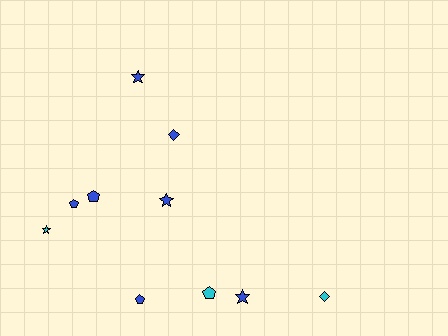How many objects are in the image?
There are 10 objects.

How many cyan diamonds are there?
There is 1 cyan diamond.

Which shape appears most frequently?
Pentagon, with 4 objects.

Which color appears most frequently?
Blue, with 7 objects.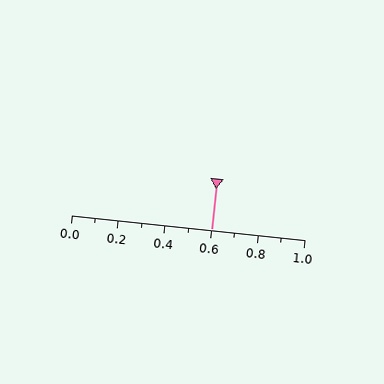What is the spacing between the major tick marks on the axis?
The major ticks are spaced 0.2 apart.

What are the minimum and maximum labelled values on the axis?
The axis runs from 0.0 to 1.0.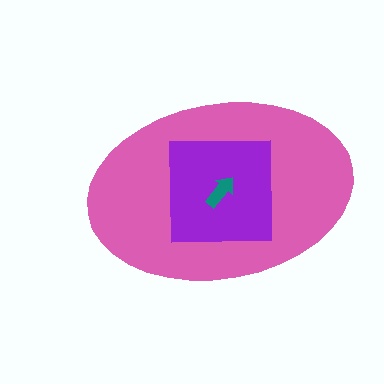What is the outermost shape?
The pink ellipse.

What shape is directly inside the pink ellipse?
The purple square.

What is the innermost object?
The teal arrow.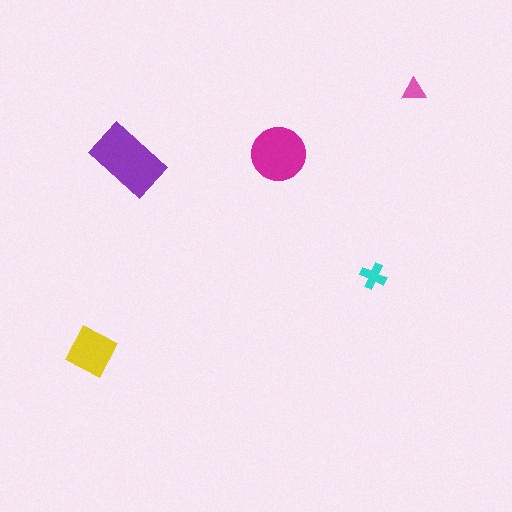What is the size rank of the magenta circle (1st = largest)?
2nd.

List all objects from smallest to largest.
The pink triangle, the cyan cross, the yellow diamond, the magenta circle, the purple rectangle.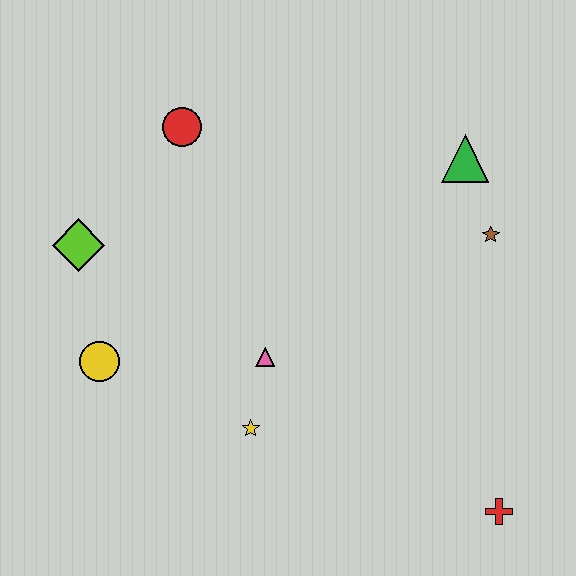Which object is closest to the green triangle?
The brown star is closest to the green triangle.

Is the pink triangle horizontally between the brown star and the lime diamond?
Yes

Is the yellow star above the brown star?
No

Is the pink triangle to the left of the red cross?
Yes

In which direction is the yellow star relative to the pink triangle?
The yellow star is below the pink triangle.